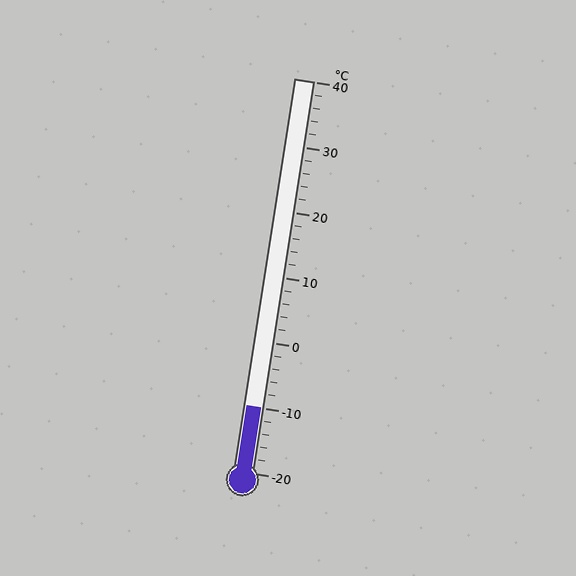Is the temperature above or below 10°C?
The temperature is below 10°C.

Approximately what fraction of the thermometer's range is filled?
The thermometer is filled to approximately 15% of its range.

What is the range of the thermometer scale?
The thermometer scale ranges from -20°C to 40°C.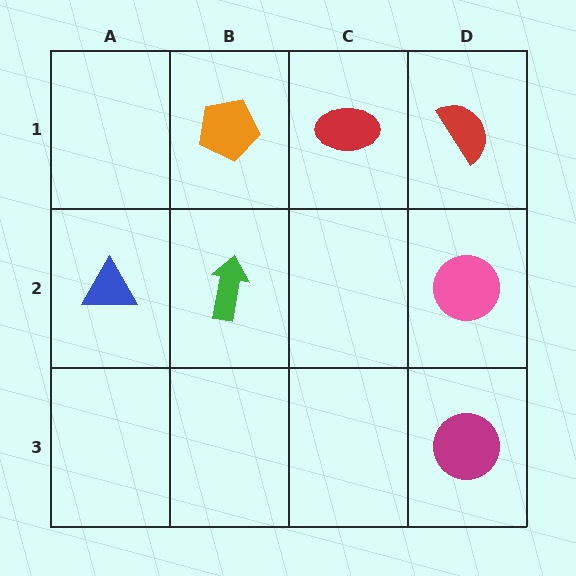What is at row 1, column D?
A red semicircle.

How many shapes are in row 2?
3 shapes.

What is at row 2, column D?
A pink circle.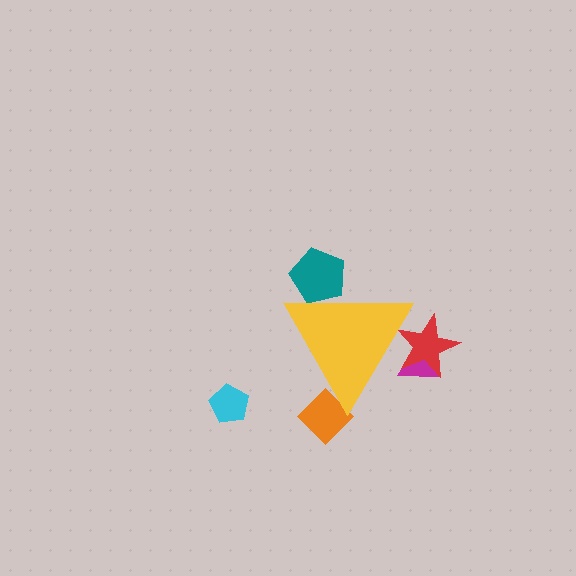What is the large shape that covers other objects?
A yellow triangle.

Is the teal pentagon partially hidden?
Yes, the teal pentagon is partially hidden behind the yellow triangle.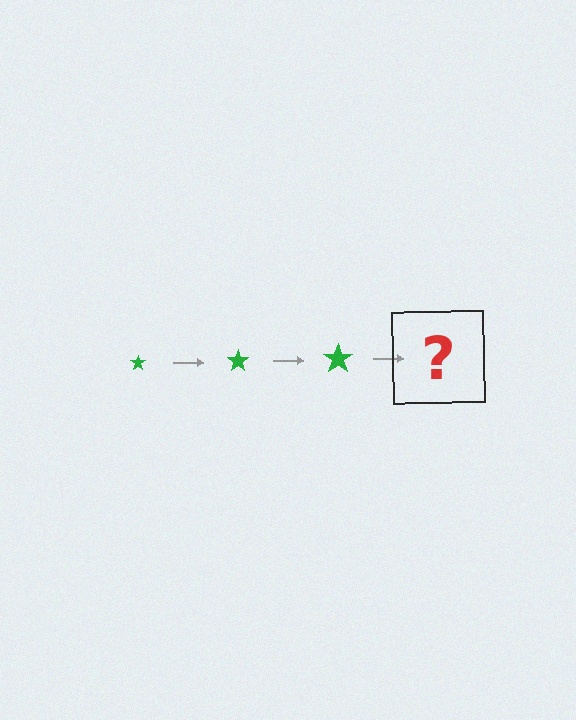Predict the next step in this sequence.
The next step is a green star, larger than the previous one.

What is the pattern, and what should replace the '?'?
The pattern is that the star gets progressively larger each step. The '?' should be a green star, larger than the previous one.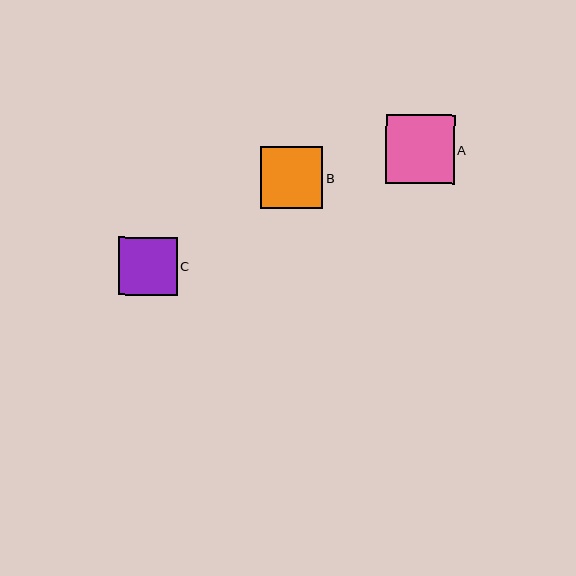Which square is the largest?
Square A is the largest with a size of approximately 69 pixels.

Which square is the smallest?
Square C is the smallest with a size of approximately 58 pixels.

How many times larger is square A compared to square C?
Square A is approximately 1.2 times the size of square C.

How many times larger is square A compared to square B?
Square A is approximately 1.1 times the size of square B.